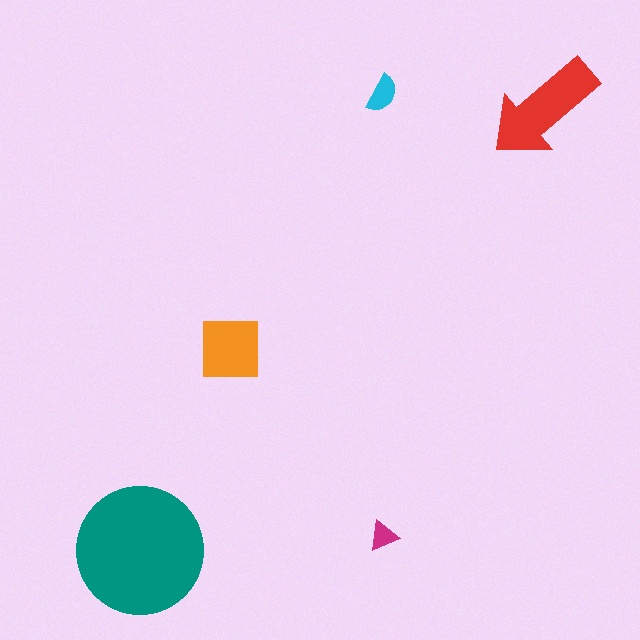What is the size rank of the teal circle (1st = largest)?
1st.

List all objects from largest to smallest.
The teal circle, the red arrow, the orange square, the cyan semicircle, the magenta triangle.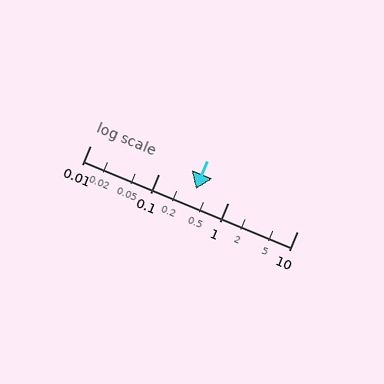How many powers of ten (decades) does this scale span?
The scale spans 3 decades, from 0.01 to 10.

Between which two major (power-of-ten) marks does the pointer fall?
The pointer is between 0.1 and 1.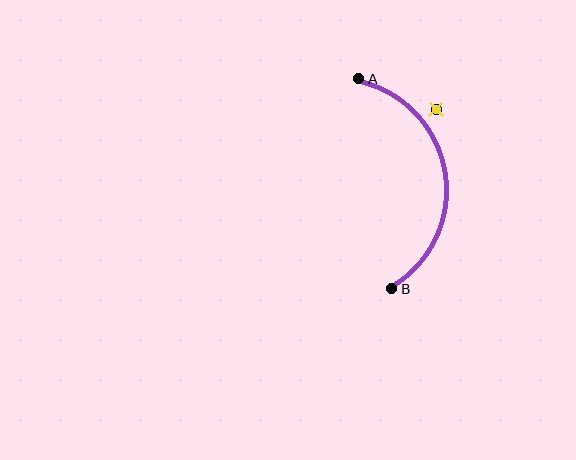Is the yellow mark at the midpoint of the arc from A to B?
No — the yellow mark does not lie on the arc at all. It sits slightly outside the curve.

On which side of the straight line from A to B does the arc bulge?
The arc bulges to the right of the straight line connecting A and B.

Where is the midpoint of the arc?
The arc midpoint is the point on the curve farthest from the straight line joining A and B. It sits to the right of that line.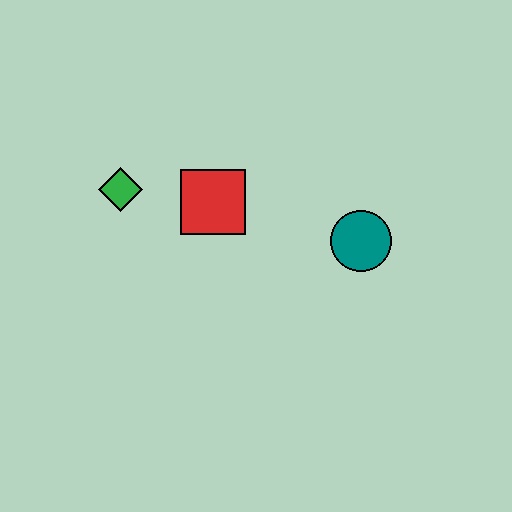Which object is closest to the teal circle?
The red square is closest to the teal circle.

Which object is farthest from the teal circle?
The green diamond is farthest from the teal circle.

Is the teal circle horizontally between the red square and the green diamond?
No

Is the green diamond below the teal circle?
No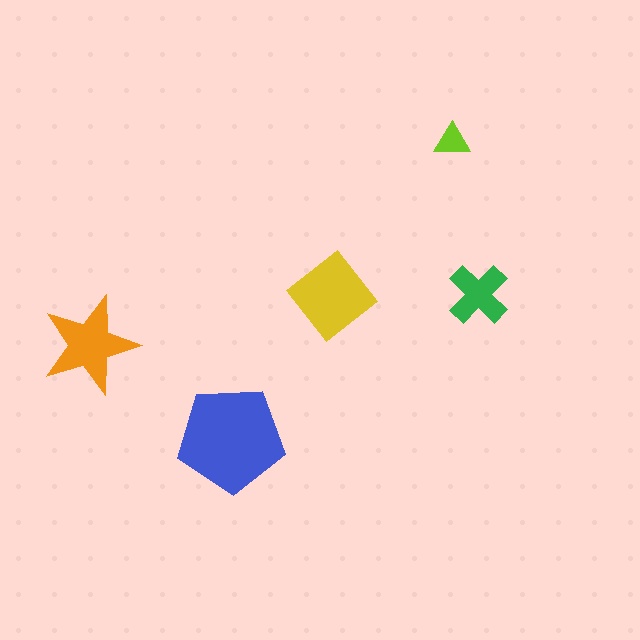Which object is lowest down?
The blue pentagon is bottommost.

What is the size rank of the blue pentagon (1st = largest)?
1st.